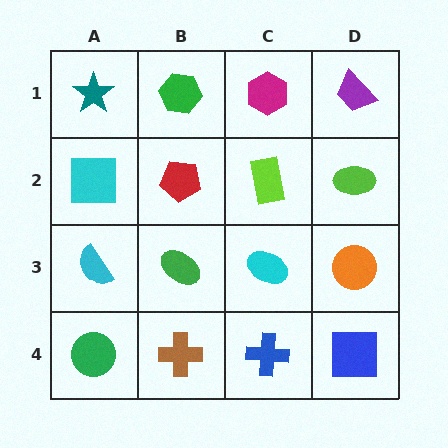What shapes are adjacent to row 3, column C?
A lime rectangle (row 2, column C), a blue cross (row 4, column C), a green ellipse (row 3, column B), an orange circle (row 3, column D).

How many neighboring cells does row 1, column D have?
2.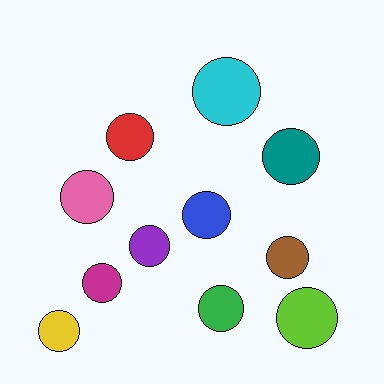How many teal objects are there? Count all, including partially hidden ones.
There is 1 teal object.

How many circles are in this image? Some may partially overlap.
There are 11 circles.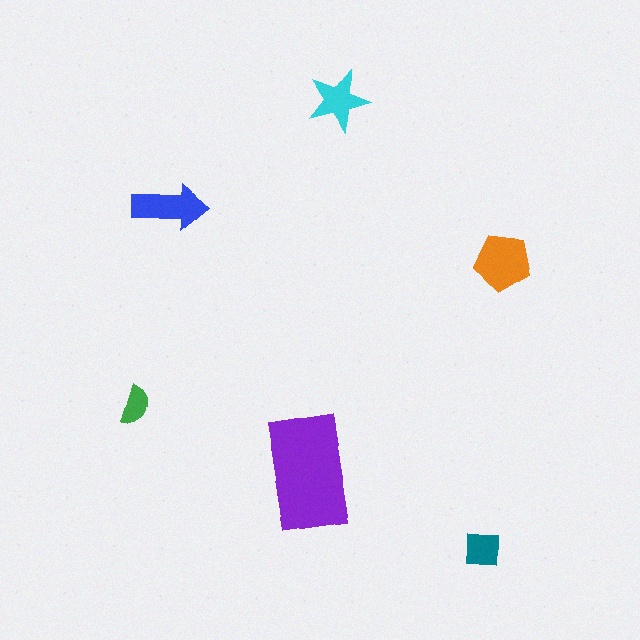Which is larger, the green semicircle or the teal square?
The teal square.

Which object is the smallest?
The green semicircle.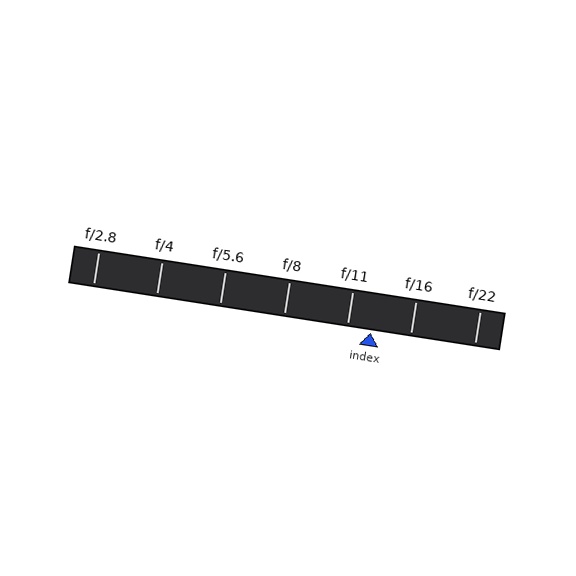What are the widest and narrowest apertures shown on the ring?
The widest aperture shown is f/2.8 and the narrowest is f/22.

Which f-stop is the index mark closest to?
The index mark is closest to f/11.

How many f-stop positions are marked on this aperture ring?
There are 7 f-stop positions marked.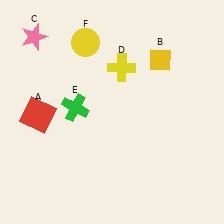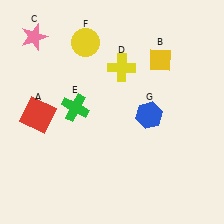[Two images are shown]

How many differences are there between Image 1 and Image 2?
There is 1 difference between the two images.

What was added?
A blue hexagon (G) was added in Image 2.